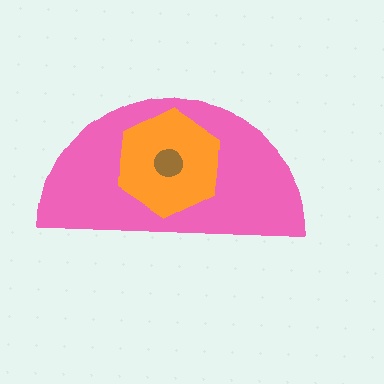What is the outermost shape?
The pink semicircle.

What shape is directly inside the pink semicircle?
The orange hexagon.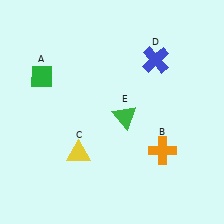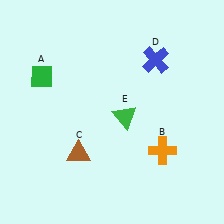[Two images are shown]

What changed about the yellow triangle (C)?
In Image 1, C is yellow. In Image 2, it changed to brown.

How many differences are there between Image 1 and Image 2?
There is 1 difference between the two images.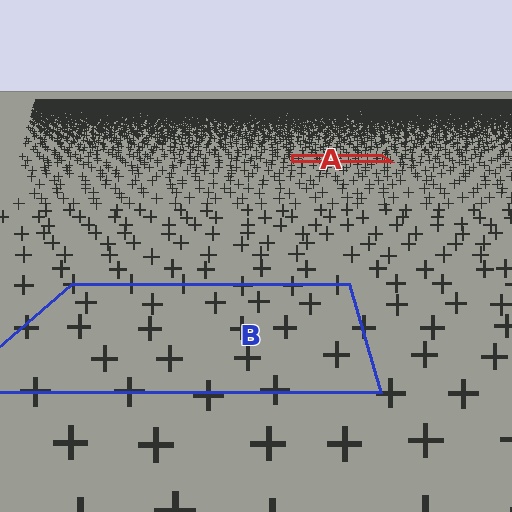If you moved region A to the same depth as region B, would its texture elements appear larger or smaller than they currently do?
They would appear larger. At a closer depth, the same texture elements are projected at a bigger on-screen size.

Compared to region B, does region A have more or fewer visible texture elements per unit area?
Region A has more texture elements per unit area — they are packed more densely because it is farther away.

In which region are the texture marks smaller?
The texture marks are smaller in region A, because it is farther away.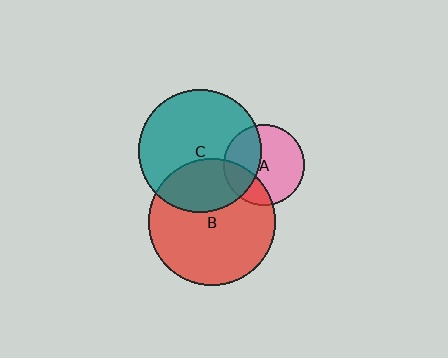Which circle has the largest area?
Circle B (red).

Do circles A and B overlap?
Yes.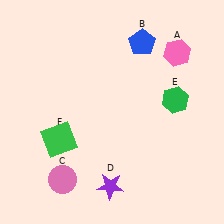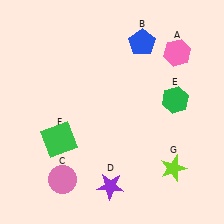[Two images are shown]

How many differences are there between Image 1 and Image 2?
There is 1 difference between the two images.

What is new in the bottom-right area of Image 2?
A lime star (G) was added in the bottom-right area of Image 2.